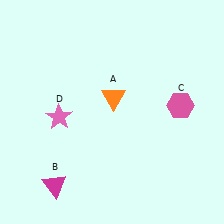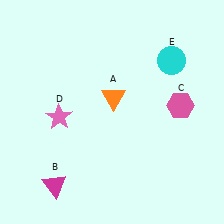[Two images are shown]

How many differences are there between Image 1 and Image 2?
There is 1 difference between the two images.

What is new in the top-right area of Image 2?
A cyan circle (E) was added in the top-right area of Image 2.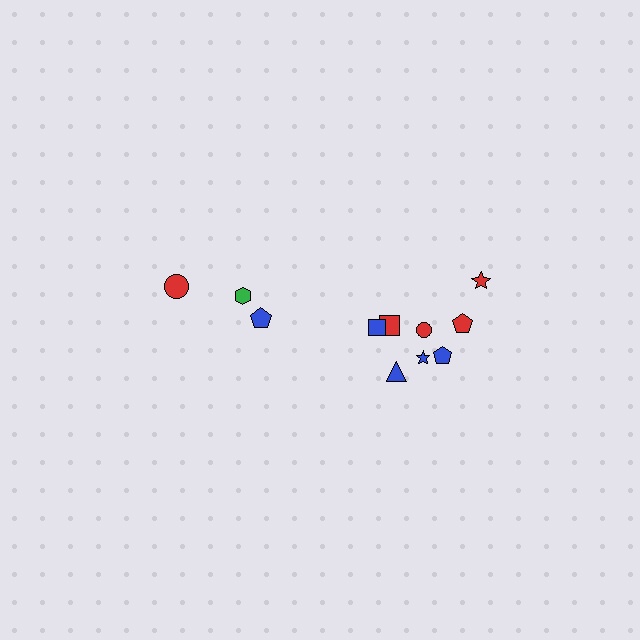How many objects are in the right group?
There are 8 objects.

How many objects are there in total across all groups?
There are 11 objects.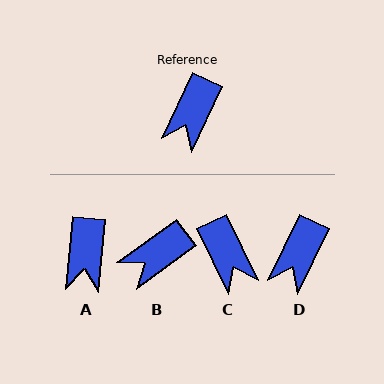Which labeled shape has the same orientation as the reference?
D.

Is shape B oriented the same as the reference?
No, it is off by about 28 degrees.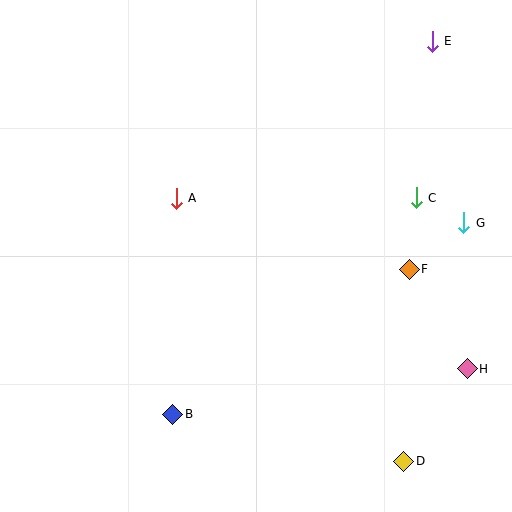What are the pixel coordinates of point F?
Point F is at (409, 270).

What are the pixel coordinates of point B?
Point B is at (173, 414).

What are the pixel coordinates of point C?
Point C is at (416, 198).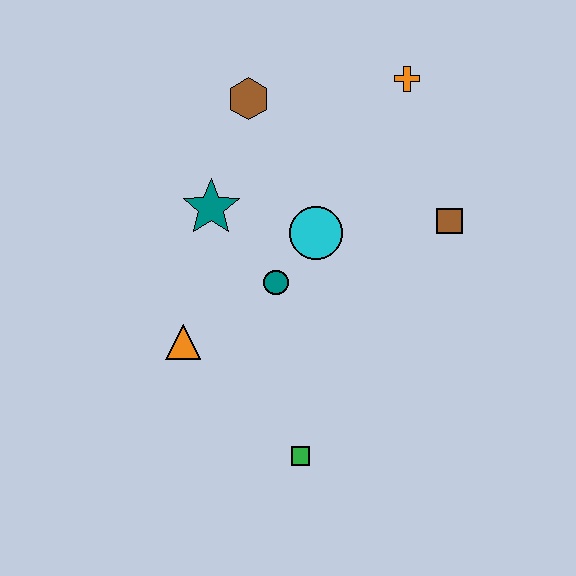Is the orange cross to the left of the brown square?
Yes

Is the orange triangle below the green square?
No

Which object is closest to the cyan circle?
The teal circle is closest to the cyan circle.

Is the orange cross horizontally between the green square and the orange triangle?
No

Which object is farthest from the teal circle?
The orange cross is farthest from the teal circle.